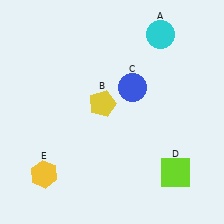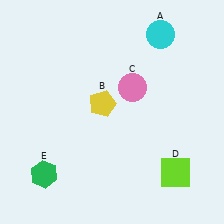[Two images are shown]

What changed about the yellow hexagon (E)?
In Image 1, E is yellow. In Image 2, it changed to green.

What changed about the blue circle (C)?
In Image 1, C is blue. In Image 2, it changed to pink.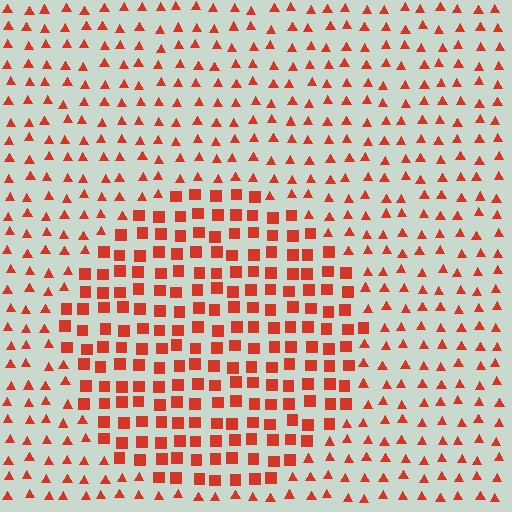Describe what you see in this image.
The image is filled with small red elements arranged in a uniform grid. A circle-shaped region contains squares, while the surrounding area contains triangles. The boundary is defined purely by the change in element shape.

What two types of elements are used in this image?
The image uses squares inside the circle region and triangles outside it.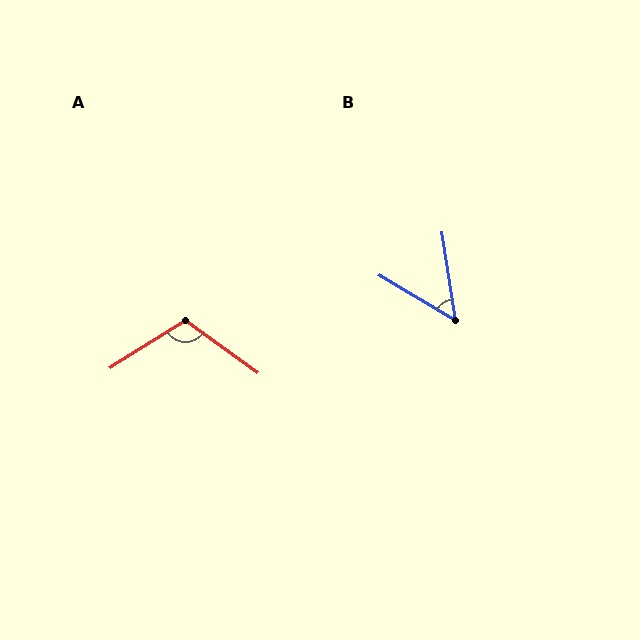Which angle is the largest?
A, at approximately 112 degrees.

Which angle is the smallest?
B, at approximately 51 degrees.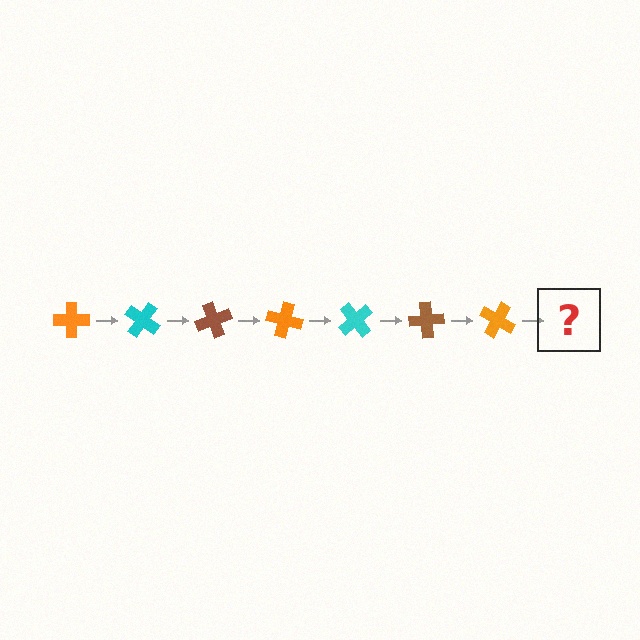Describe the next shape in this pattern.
It should be a cyan cross, rotated 245 degrees from the start.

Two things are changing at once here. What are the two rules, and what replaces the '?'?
The two rules are that it rotates 35 degrees each step and the color cycles through orange, cyan, and brown. The '?' should be a cyan cross, rotated 245 degrees from the start.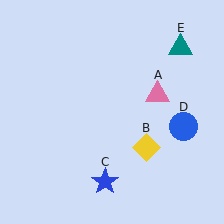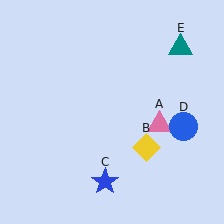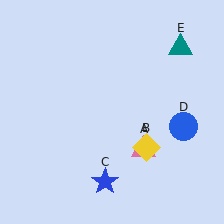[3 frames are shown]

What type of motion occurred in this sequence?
The pink triangle (object A) rotated clockwise around the center of the scene.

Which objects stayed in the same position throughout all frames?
Yellow diamond (object B) and blue star (object C) and blue circle (object D) and teal triangle (object E) remained stationary.